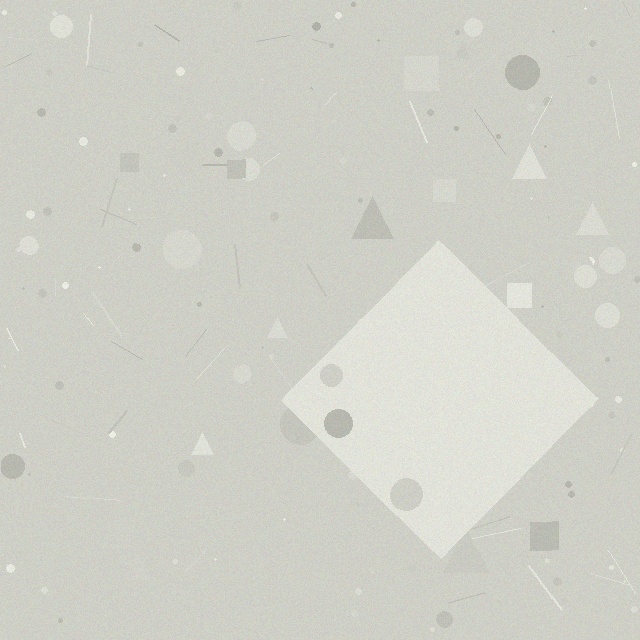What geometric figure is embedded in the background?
A diamond is embedded in the background.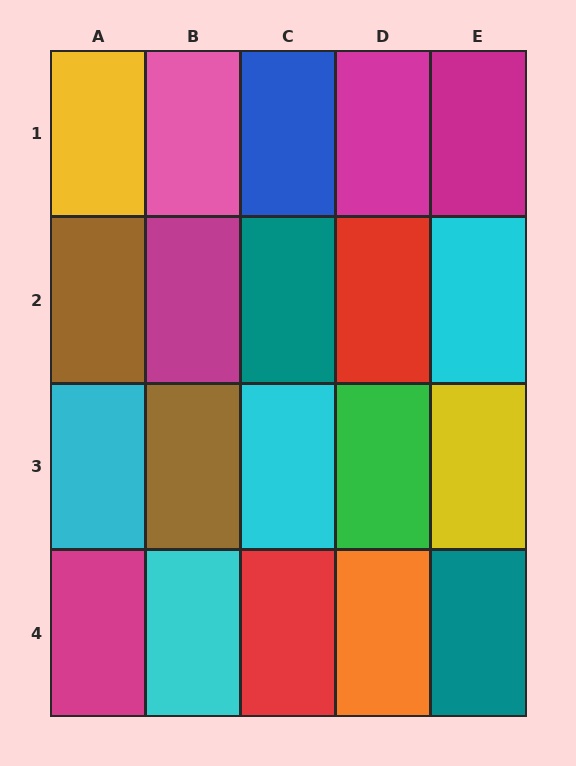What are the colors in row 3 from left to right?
Cyan, brown, cyan, green, yellow.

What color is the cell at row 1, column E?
Magenta.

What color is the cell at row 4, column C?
Red.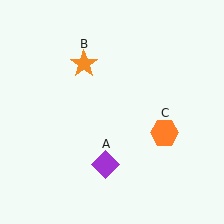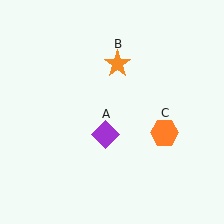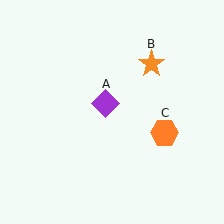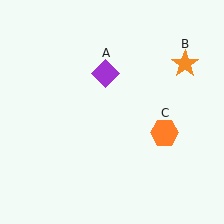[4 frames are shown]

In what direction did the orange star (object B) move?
The orange star (object B) moved right.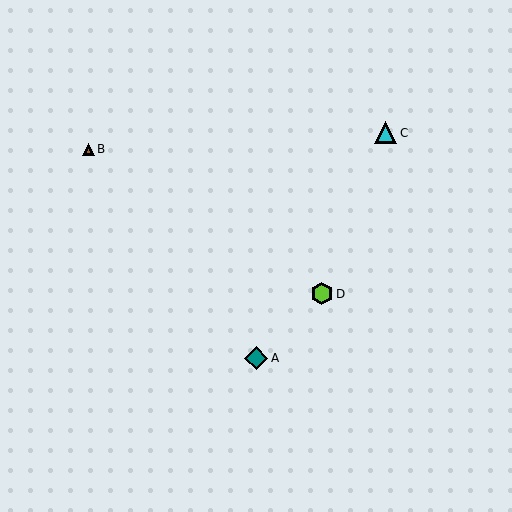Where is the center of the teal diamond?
The center of the teal diamond is at (256, 358).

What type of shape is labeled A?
Shape A is a teal diamond.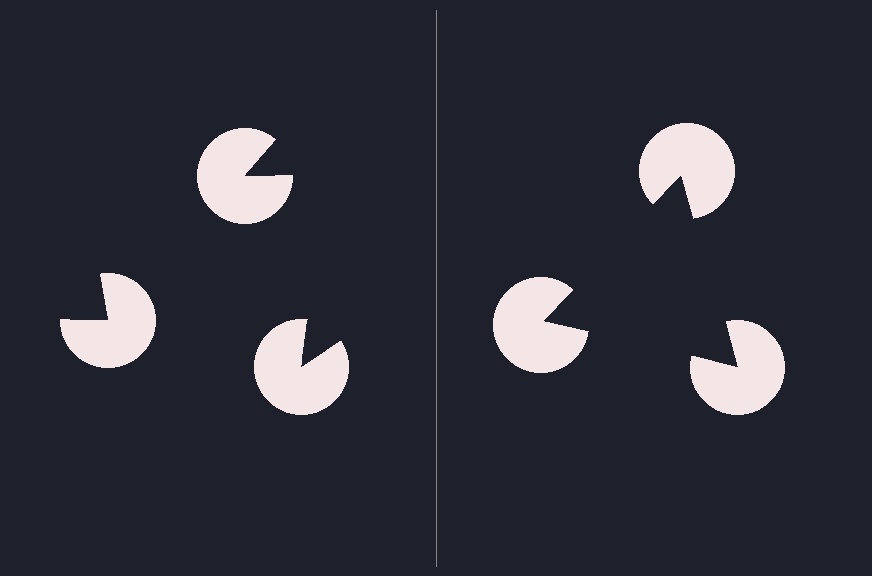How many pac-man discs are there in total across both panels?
6 — 3 on each side.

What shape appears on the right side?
An illusory triangle.